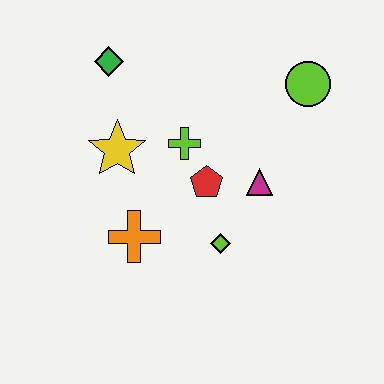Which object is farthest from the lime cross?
The lime circle is farthest from the lime cross.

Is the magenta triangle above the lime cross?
No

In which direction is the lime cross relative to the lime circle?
The lime cross is to the left of the lime circle.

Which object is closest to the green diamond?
The yellow star is closest to the green diamond.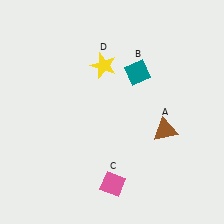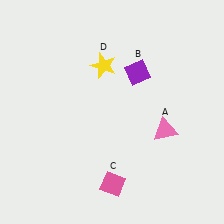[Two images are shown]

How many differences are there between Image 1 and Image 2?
There are 2 differences between the two images.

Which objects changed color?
A changed from brown to pink. B changed from teal to purple.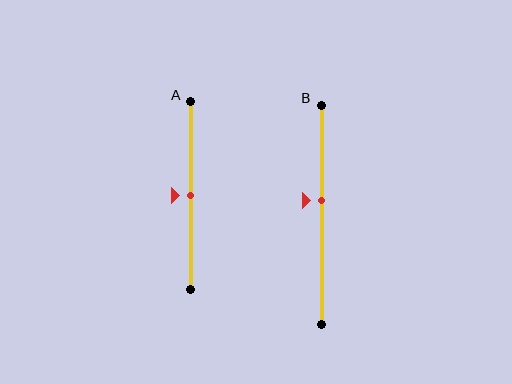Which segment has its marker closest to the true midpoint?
Segment A has its marker closest to the true midpoint.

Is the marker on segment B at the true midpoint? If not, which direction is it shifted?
No, the marker on segment B is shifted upward by about 6% of the segment length.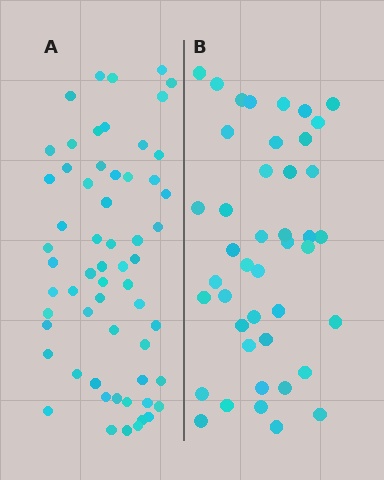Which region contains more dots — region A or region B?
Region A (the left region) has more dots.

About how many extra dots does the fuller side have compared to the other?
Region A has approximately 15 more dots than region B.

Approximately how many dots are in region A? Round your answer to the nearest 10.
About 60 dots.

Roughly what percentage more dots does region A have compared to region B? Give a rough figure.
About 40% more.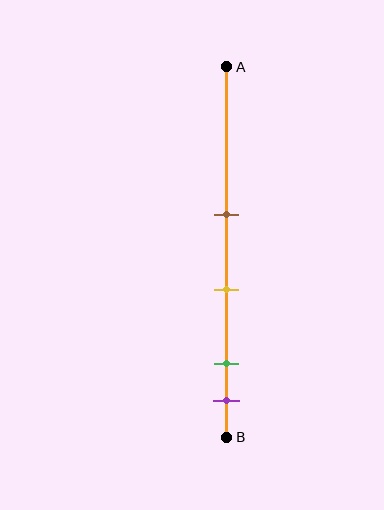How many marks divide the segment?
There are 4 marks dividing the segment.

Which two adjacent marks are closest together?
The green and purple marks are the closest adjacent pair.